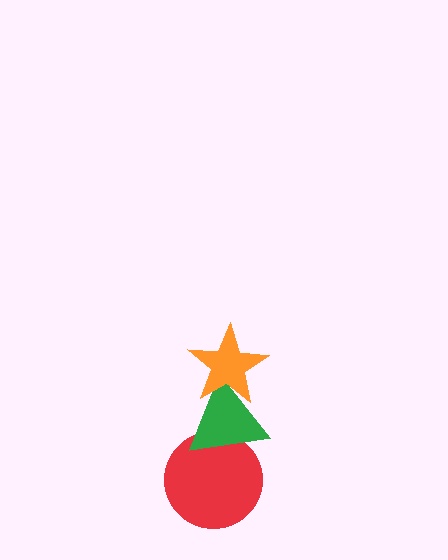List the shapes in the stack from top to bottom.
From top to bottom: the orange star, the green triangle, the red circle.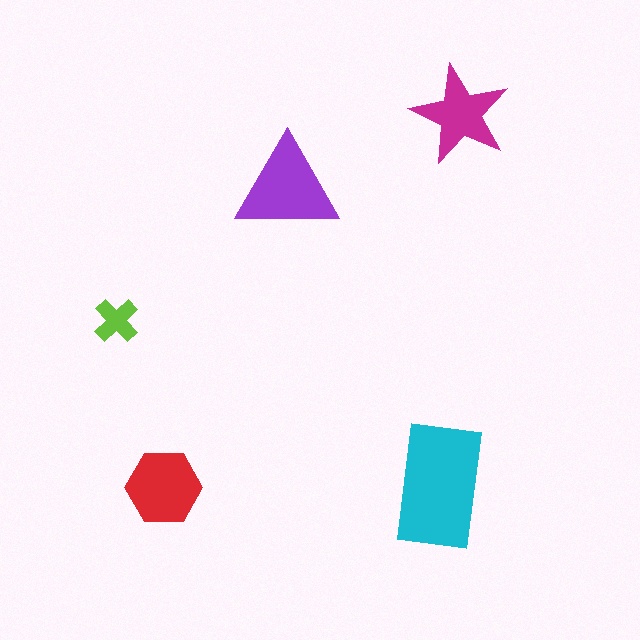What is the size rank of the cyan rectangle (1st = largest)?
1st.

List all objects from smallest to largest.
The lime cross, the magenta star, the red hexagon, the purple triangle, the cyan rectangle.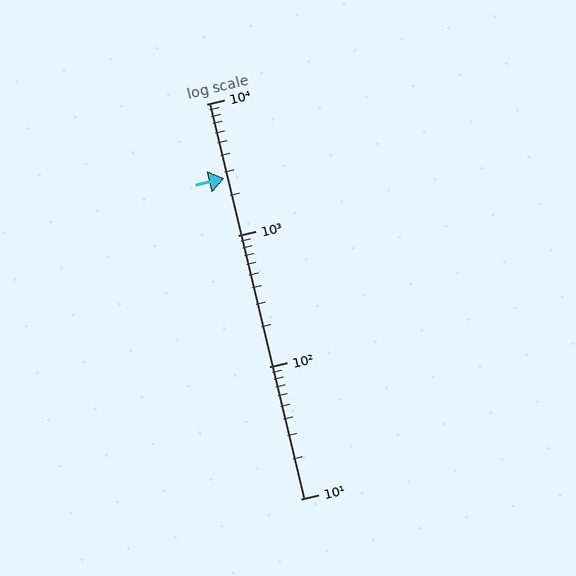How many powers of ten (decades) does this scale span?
The scale spans 3 decades, from 10 to 10000.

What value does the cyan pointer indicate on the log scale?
The pointer indicates approximately 2700.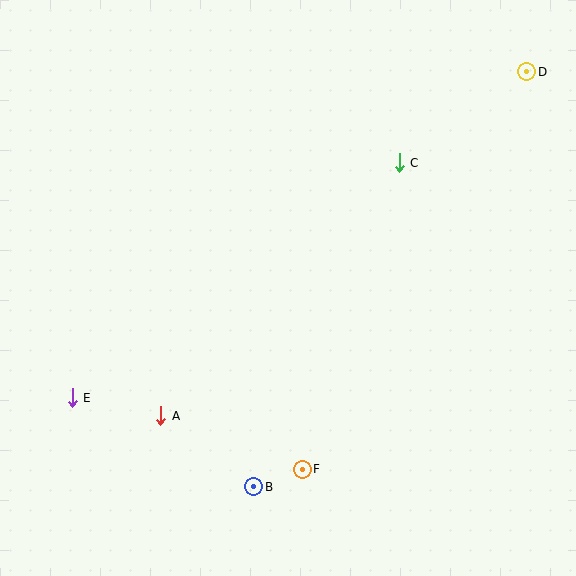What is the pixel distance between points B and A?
The distance between B and A is 117 pixels.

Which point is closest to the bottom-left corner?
Point E is closest to the bottom-left corner.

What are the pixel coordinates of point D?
Point D is at (527, 72).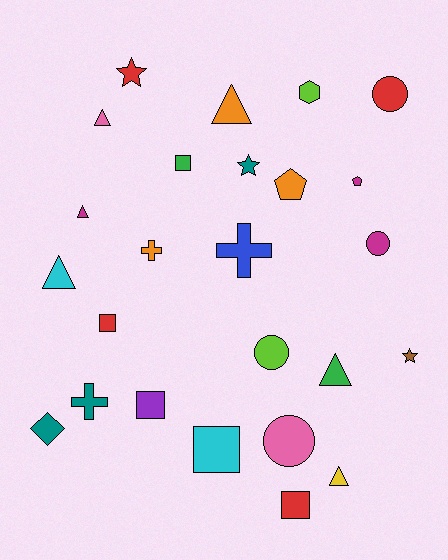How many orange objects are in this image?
There are 3 orange objects.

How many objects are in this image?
There are 25 objects.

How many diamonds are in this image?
There is 1 diamond.